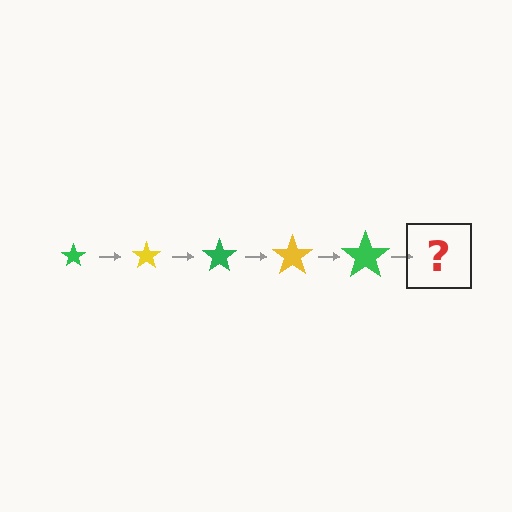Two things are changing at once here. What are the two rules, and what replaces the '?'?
The two rules are that the star grows larger each step and the color cycles through green and yellow. The '?' should be a yellow star, larger than the previous one.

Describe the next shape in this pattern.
It should be a yellow star, larger than the previous one.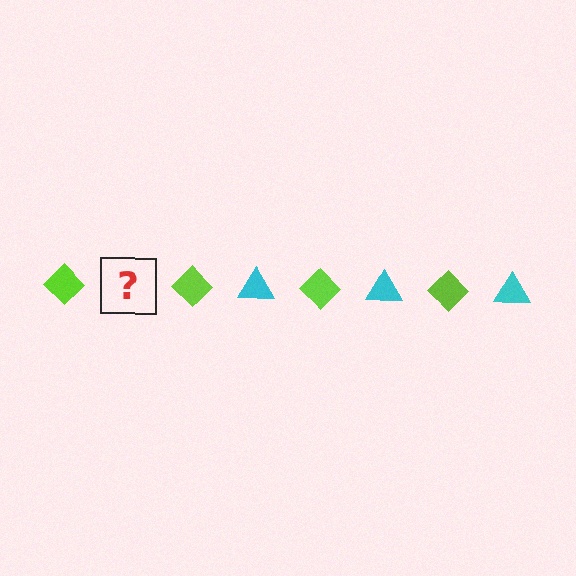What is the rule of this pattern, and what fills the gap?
The rule is that the pattern alternates between lime diamond and cyan triangle. The gap should be filled with a cyan triangle.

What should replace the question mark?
The question mark should be replaced with a cyan triangle.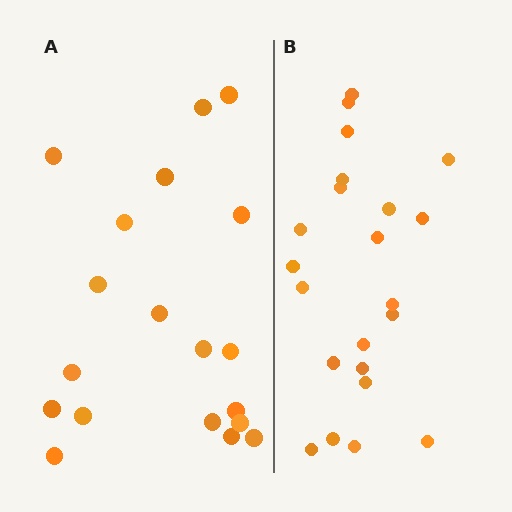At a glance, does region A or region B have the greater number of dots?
Region B (the right region) has more dots.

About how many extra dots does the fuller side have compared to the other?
Region B has just a few more — roughly 2 or 3 more dots than region A.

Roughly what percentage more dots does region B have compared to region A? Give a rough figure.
About 15% more.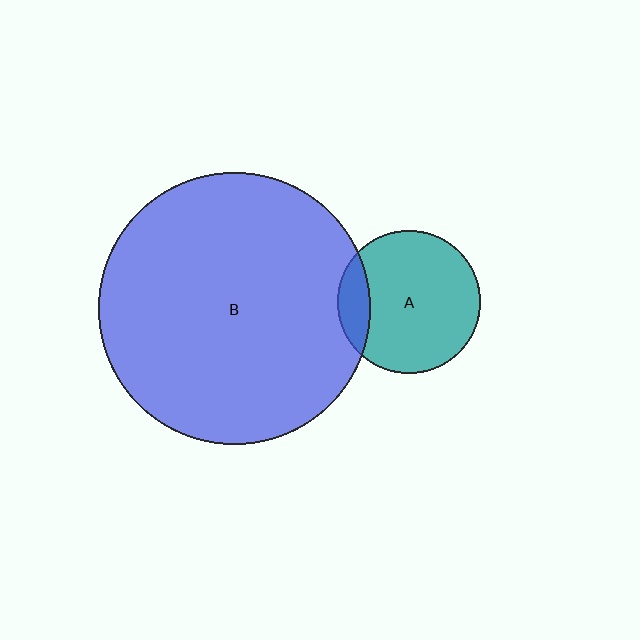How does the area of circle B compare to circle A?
Approximately 3.6 times.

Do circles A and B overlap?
Yes.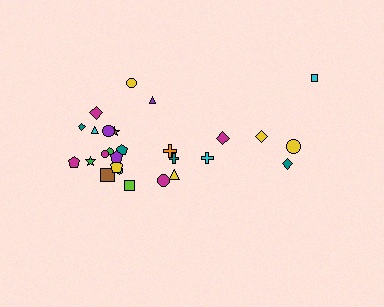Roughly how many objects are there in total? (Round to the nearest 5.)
Roughly 30 objects in total.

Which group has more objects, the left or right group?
The left group.